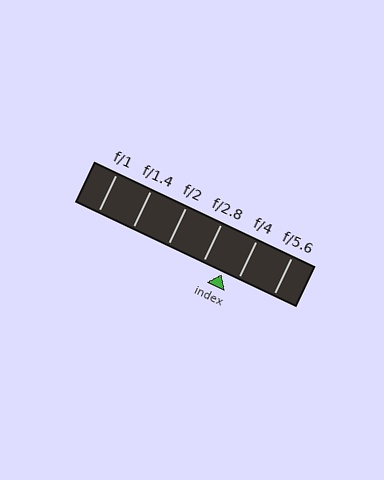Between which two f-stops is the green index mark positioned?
The index mark is between f/2.8 and f/4.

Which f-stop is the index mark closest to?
The index mark is closest to f/4.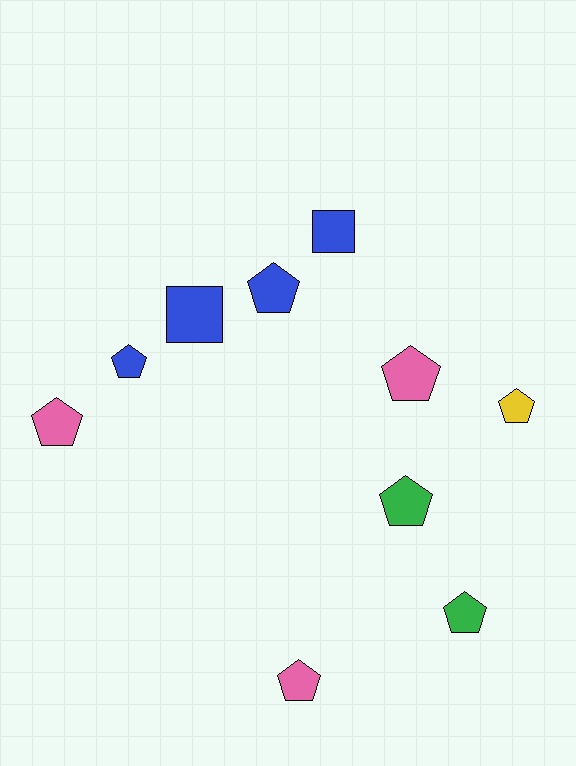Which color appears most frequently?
Blue, with 4 objects.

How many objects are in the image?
There are 10 objects.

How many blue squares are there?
There are 2 blue squares.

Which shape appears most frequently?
Pentagon, with 8 objects.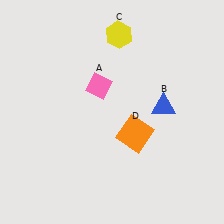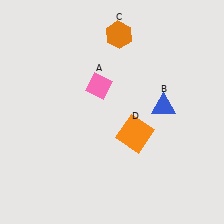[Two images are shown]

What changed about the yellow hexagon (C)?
In Image 1, C is yellow. In Image 2, it changed to orange.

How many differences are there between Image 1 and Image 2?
There is 1 difference between the two images.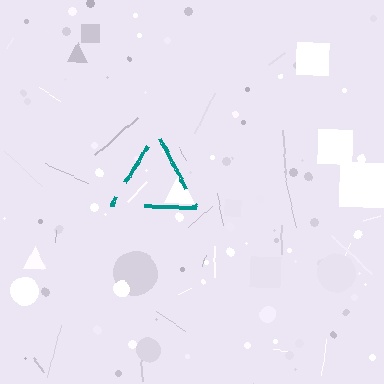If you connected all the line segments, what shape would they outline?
They would outline a triangle.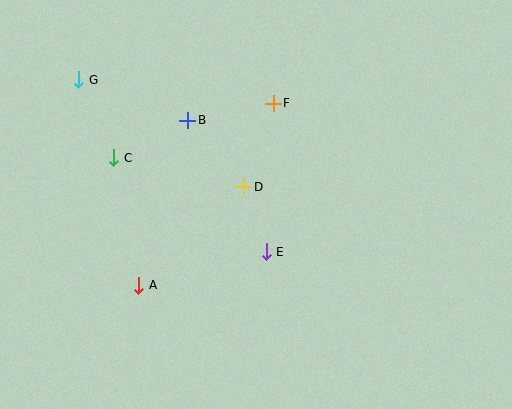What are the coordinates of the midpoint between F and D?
The midpoint between F and D is at (259, 145).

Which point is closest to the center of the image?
Point D at (244, 187) is closest to the center.